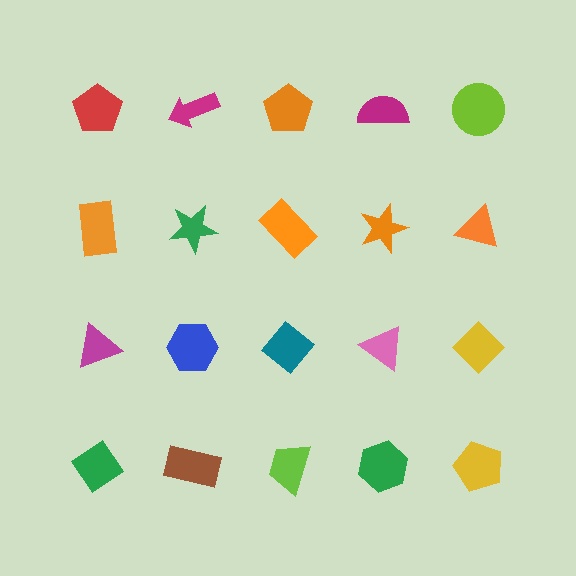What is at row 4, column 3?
A lime trapezoid.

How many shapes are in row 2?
5 shapes.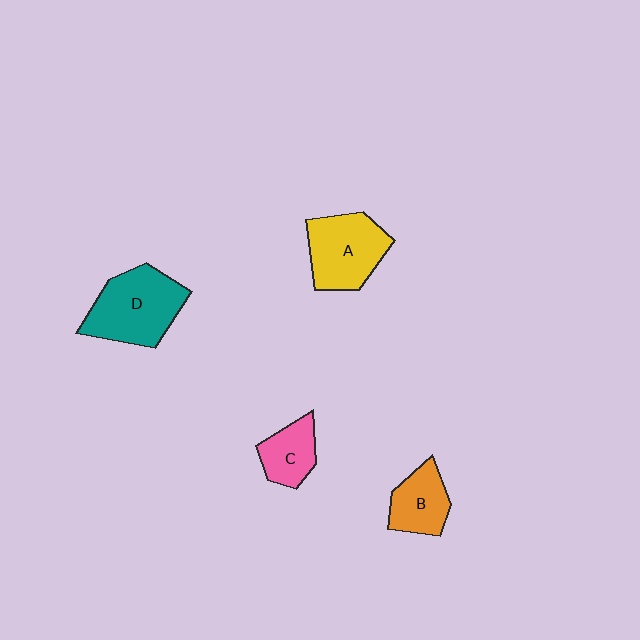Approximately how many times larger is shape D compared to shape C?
Approximately 2.0 times.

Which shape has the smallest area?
Shape C (pink).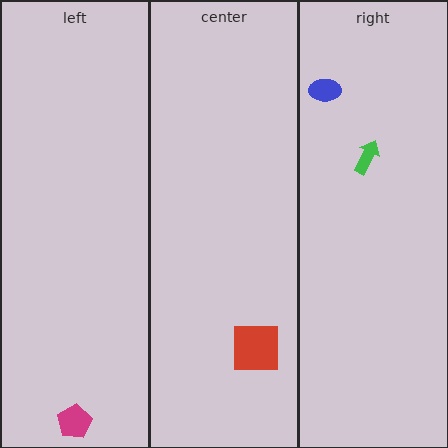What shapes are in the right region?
The green arrow, the blue ellipse.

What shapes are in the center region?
The red square.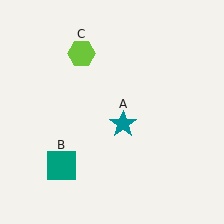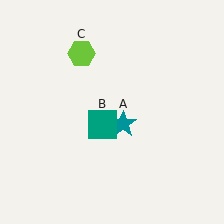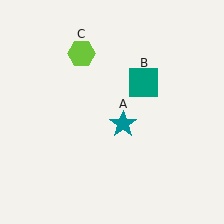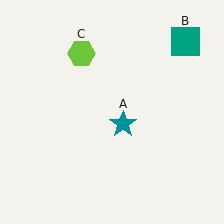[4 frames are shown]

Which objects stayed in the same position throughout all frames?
Teal star (object A) and lime hexagon (object C) remained stationary.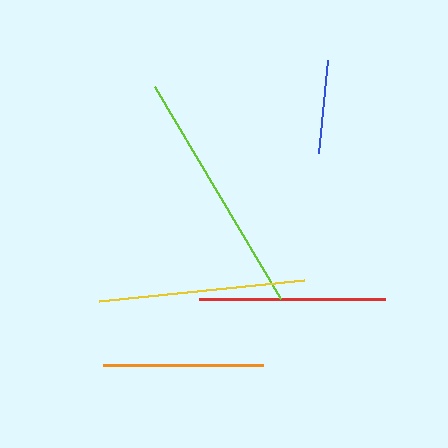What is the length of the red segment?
The red segment is approximately 186 pixels long.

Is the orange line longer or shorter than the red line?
The red line is longer than the orange line.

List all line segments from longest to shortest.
From longest to shortest: lime, yellow, red, orange, blue.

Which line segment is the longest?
The lime line is the longest at approximately 247 pixels.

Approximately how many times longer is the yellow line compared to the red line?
The yellow line is approximately 1.1 times the length of the red line.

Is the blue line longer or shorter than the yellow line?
The yellow line is longer than the blue line.